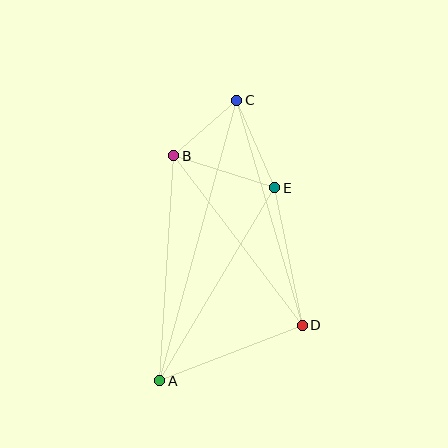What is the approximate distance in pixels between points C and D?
The distance between C and D is approximately 234 pixels.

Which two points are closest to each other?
Points B and C are closest to each other.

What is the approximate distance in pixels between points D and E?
The distance between D and E is approximately 140 pixels.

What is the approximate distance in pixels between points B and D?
The distance between B and D is approximately 213 pixels.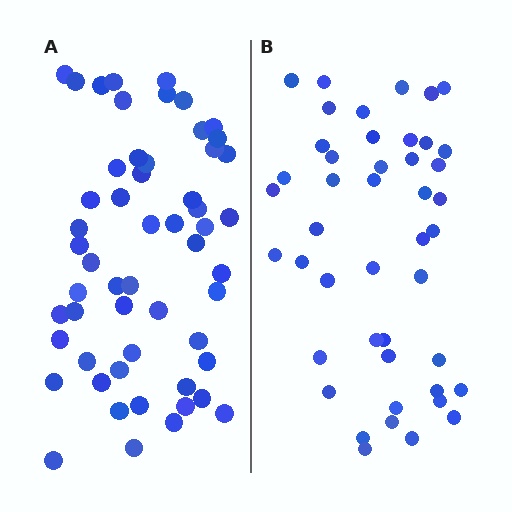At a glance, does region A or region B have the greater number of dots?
Region A (the left region) has more dots.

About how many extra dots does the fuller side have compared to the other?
Region A has roughly 10 or so more dots than region B.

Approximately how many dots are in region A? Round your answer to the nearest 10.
About 60 dots. (The exact count is 55, which rounds to 60.)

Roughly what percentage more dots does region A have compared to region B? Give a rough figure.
About 20% more.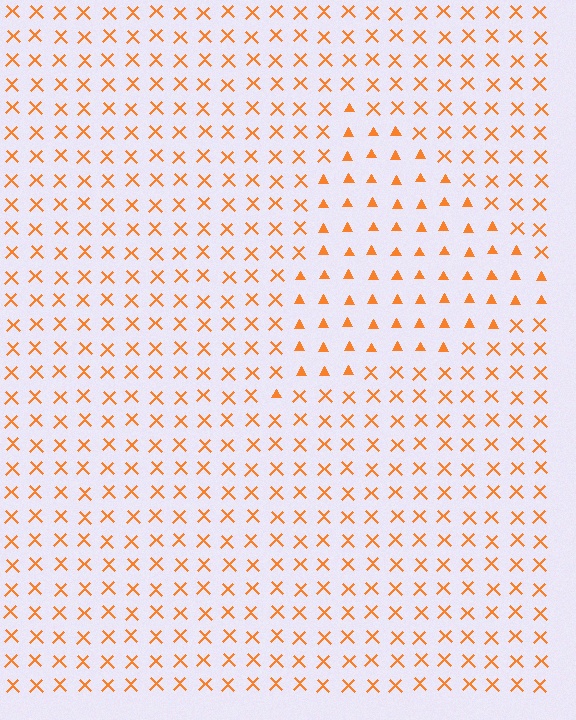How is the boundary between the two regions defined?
The boundary is defined by a change in element shape: triangles inside vs. X marks outside. All elements share the same color and spacing.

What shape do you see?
I see a triangle.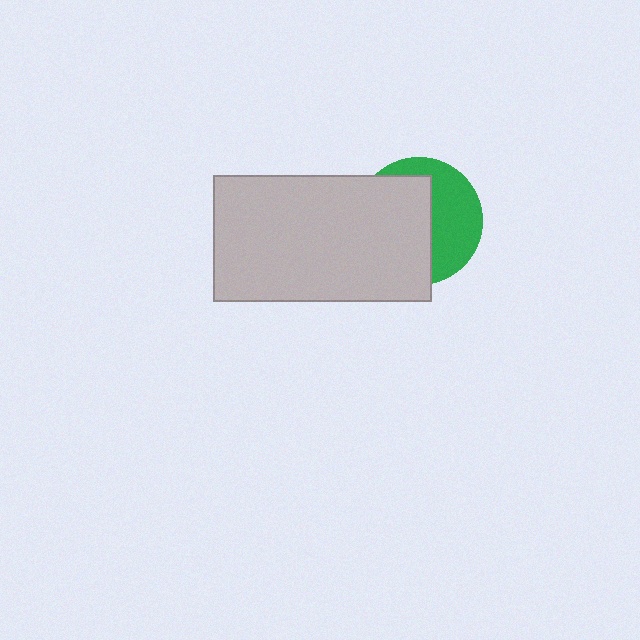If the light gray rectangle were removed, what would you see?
You would see the complete green circle.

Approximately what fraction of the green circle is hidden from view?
Roughly 56% of the green circle is hidden behind the light gray rectangle.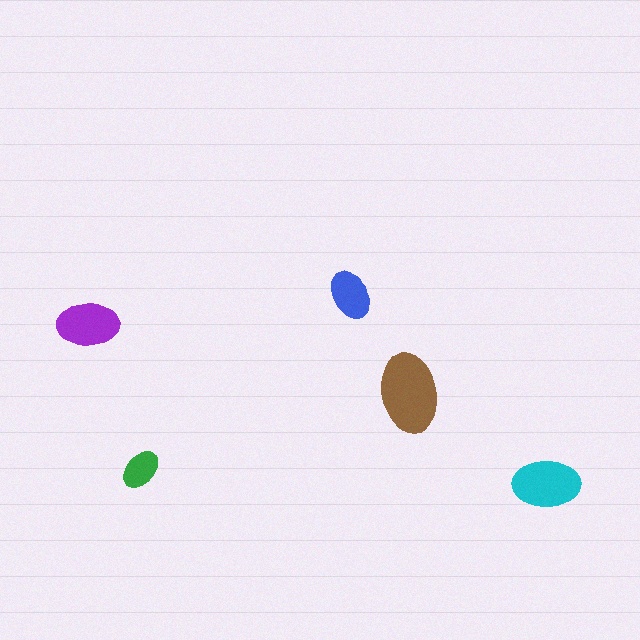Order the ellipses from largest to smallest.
the brown one, the cyan one, the purple one, the blue one, the green one.